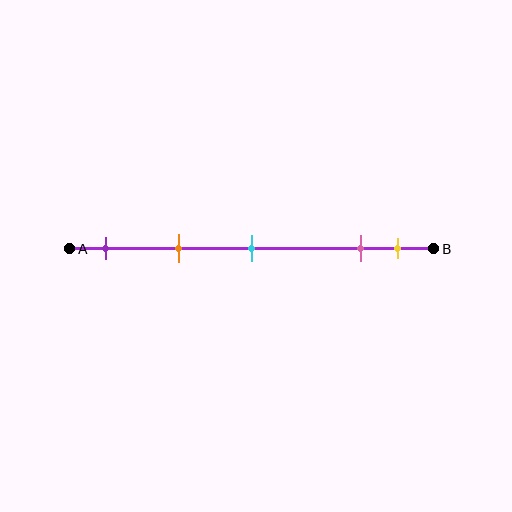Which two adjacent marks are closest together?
The pink and yellow marks are the closest adjacent pair.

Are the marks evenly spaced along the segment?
No, the marks are not evenly spaced.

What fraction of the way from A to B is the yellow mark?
The yellow mark is approximately 90% (0.9) of the way from A to B.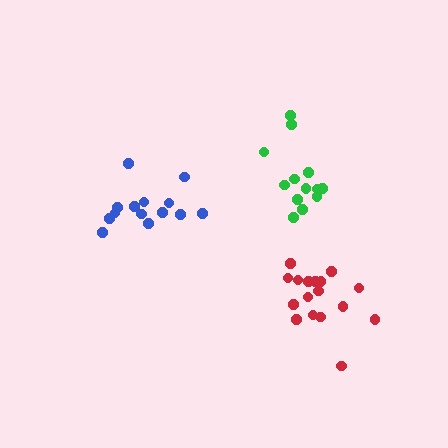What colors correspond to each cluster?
The clusters are colored: green, red, blue.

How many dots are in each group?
Group 1: 13 dots, Group 2: 17 dots, Group 3: 14 dots (44 total).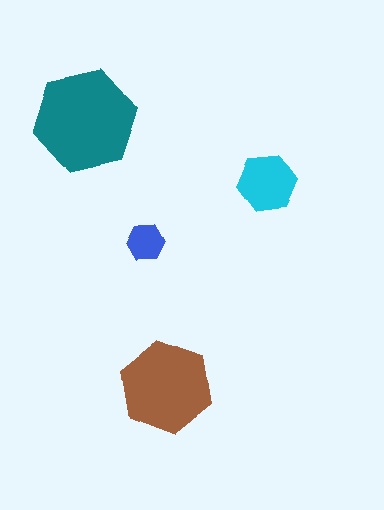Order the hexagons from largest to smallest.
the teal one, the brown one, the cyan one, the blue one.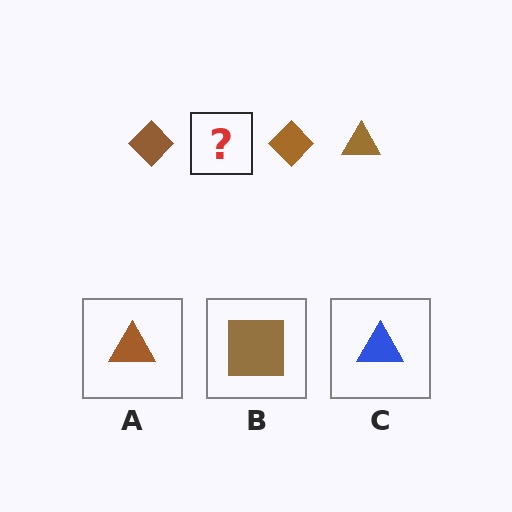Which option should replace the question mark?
Option A.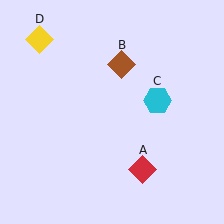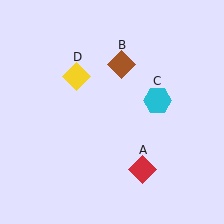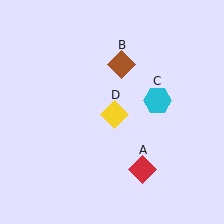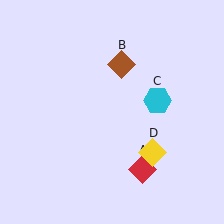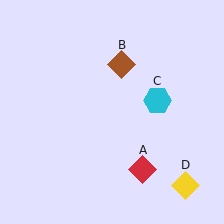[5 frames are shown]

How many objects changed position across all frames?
1 object changed position: yellow diamond (object D).